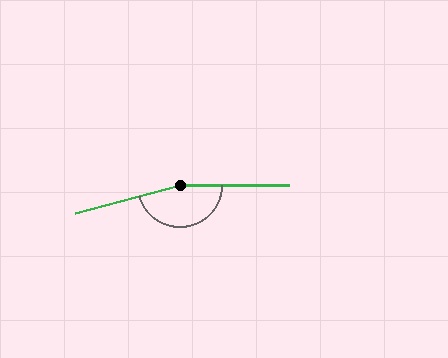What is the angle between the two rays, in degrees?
Approximately 165 degrees.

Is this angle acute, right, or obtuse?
It is obtuse.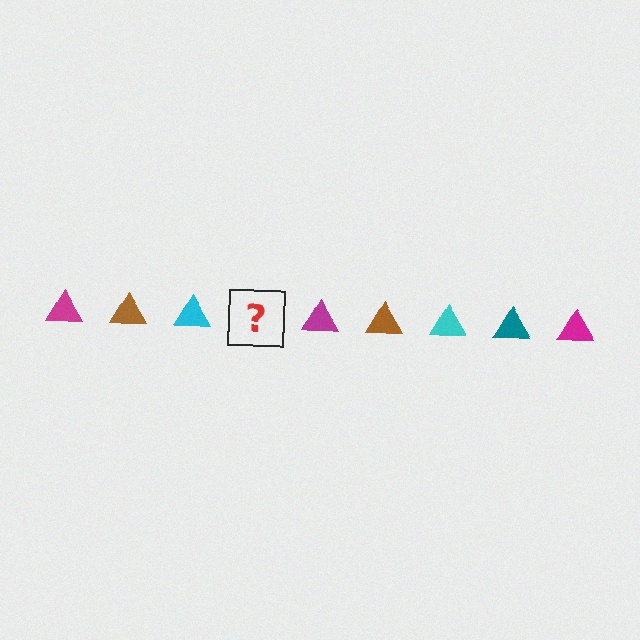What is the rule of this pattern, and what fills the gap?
The rule is that the pattern cycles through magenta, brown, cyan, teal triangles. The gap should be filled with a teal triangle.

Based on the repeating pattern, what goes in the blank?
The blank should be a teal triangle.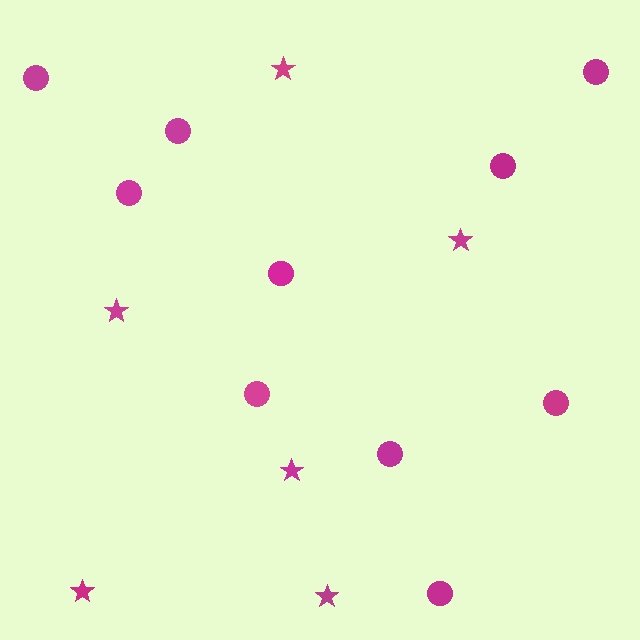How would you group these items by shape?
There are 2 groups: one group of circles (10) and one group of stars (6).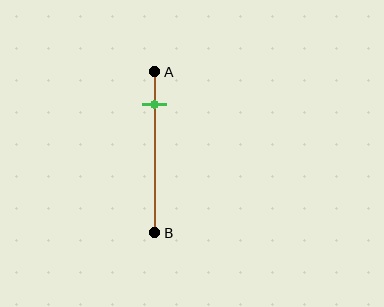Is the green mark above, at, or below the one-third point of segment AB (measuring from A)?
The green mark is above the one-third point of segment AB.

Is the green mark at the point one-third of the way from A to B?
No, the mark is at about 20% from A, not at the 33% one-third point.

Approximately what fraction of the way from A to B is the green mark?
The green mark is approximately 20% of the way from A to B.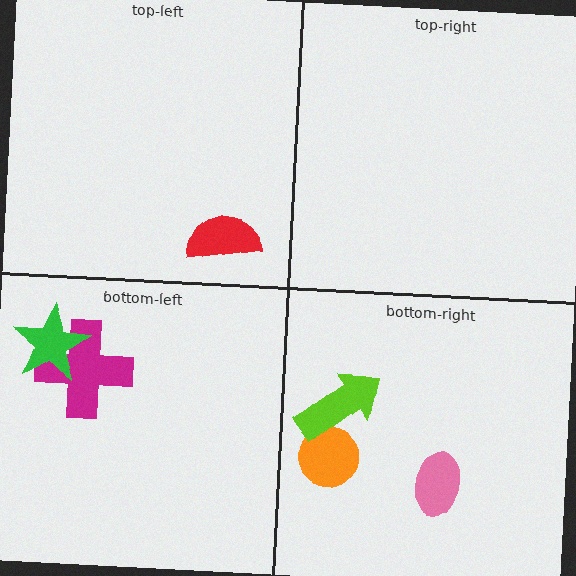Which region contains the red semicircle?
The top-left region.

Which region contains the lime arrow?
The bottom-right region.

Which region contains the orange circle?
The bottom-right region.